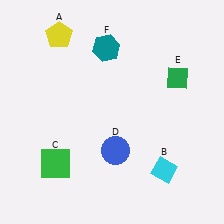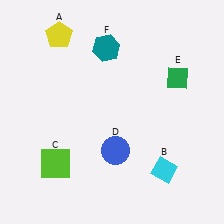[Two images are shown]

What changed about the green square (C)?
In Image 1, C is green. In Image 2, it changed to lime.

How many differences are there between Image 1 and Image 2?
There is 1 difference between the two images.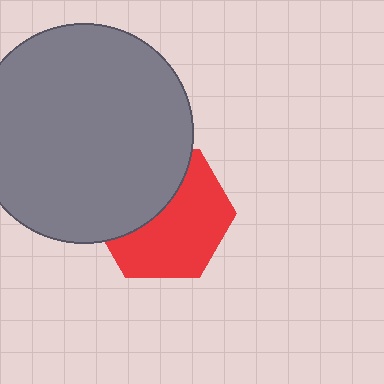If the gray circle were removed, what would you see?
You would see the complete red hexagon.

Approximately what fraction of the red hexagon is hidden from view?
Roughly 42% of the red hexagon is hidden behind the gray circle.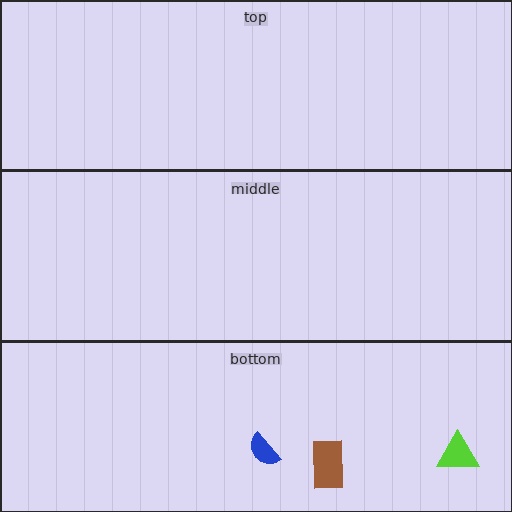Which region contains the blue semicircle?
The bottom region.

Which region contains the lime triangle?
The bottom region.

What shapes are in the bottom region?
The lime triangle, the blue semicircle, the brown rectangle.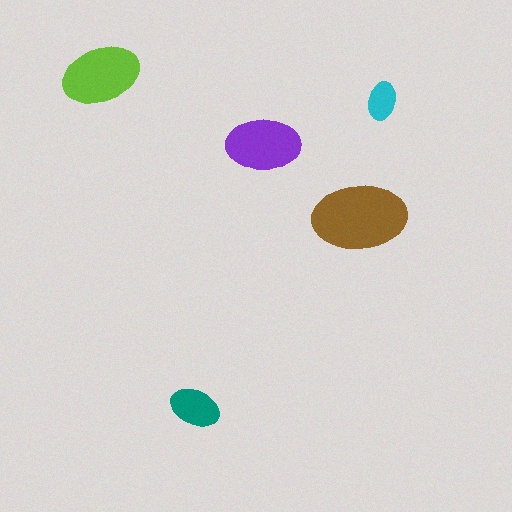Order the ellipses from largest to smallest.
the brown one, the lime one, the purple one, the teal one, the cyan one.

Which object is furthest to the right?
The cyan ellipse is rightmost.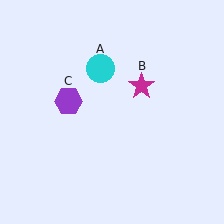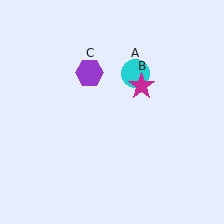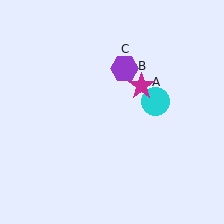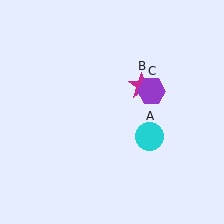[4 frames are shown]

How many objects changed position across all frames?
2 objects changed position: cyan circle (object A), purple hexagon (object C).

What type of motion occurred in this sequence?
The cyan circle (object A), purple hexagon (object C) rotated clockwise around the center of the scene.